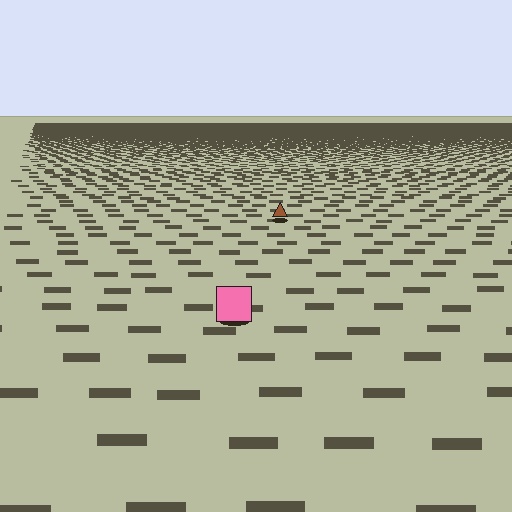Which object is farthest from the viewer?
The brown triangle is farthest from the viewer. It appears smaller and the ground texture around it is denser.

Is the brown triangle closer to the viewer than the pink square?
No. The pink square is closer — you can tell from the texture gradient: the ground texture is coarser near it.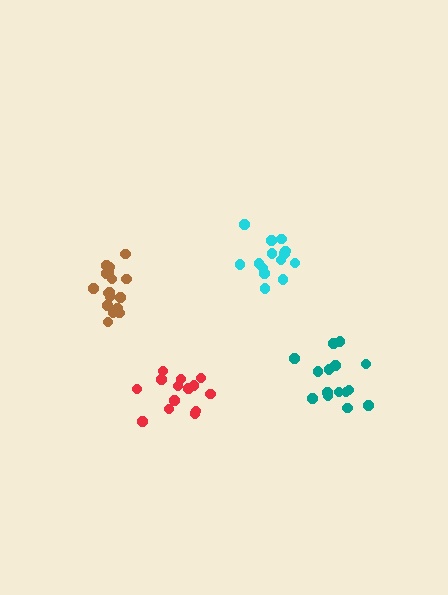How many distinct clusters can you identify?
There are 4 distinct clusters.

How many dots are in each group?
Group 1: 14 dots, Group 2: 15 dots, Group 3: 14 dots, Group 4: 17 dots (60 total).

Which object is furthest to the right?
The teal cluster is rightmost.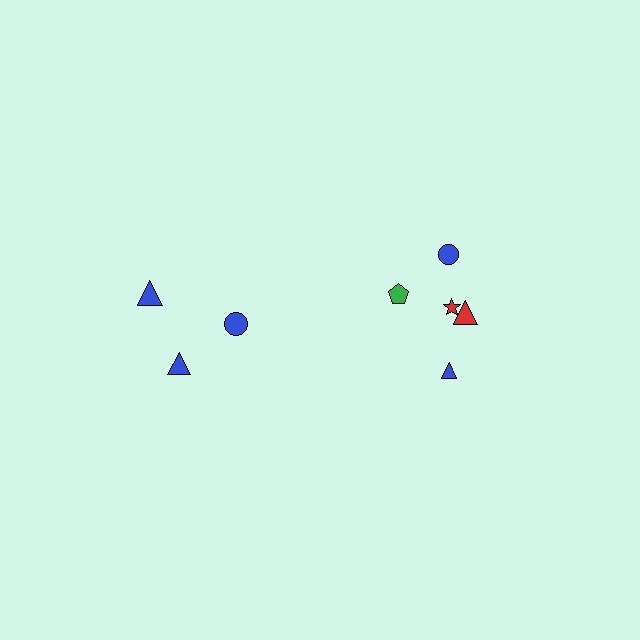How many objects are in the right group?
There are 5 objects.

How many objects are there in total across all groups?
There are 8 objects.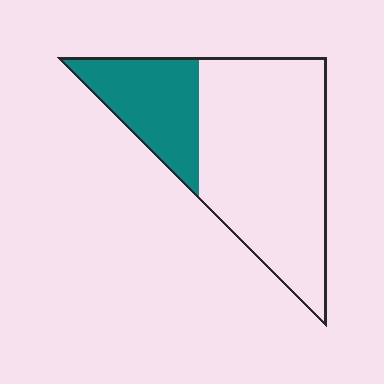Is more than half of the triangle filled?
No.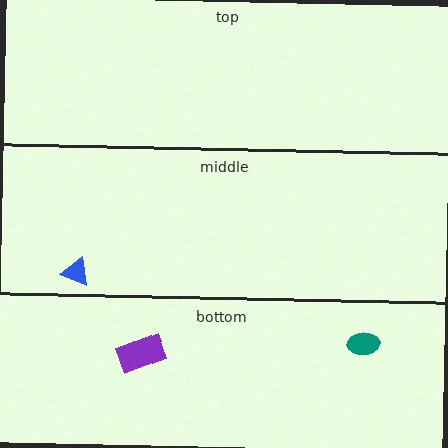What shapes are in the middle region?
The blue triangle.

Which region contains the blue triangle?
The middle region.